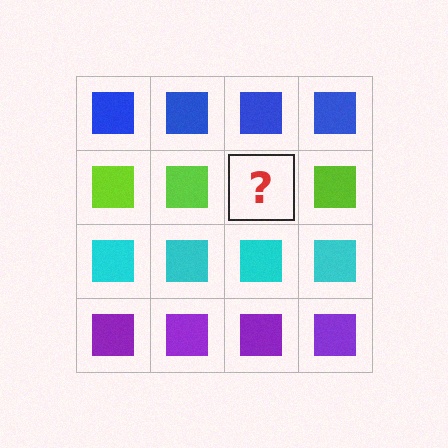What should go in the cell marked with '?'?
The missing cell should contain a lime square.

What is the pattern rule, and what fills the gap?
The rule is that each row has a consistent color. The gap should be filled with a lime square.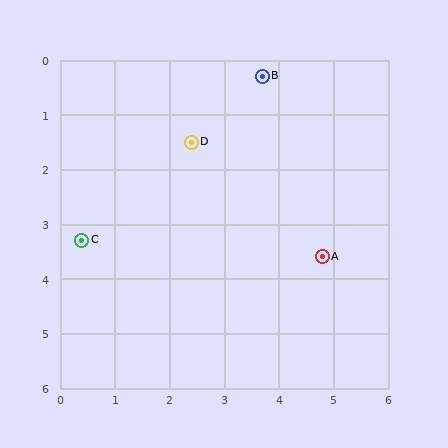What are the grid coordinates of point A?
Point A is at approximately (4.8, 3.6).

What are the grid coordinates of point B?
Point B is at approximately (3.7, 0.3).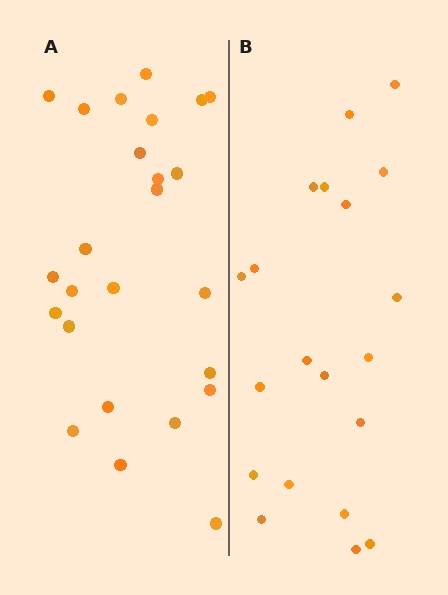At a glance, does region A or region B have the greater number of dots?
Region A (the left region) has more dots.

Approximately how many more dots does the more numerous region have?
Region A has about 5 more dots than region B.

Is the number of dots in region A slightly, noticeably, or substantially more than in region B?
Region A has noticeably more, but not dramatically so. The ratio is roughly 1.2 to 1.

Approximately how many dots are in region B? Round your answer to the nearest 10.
About 20 dots.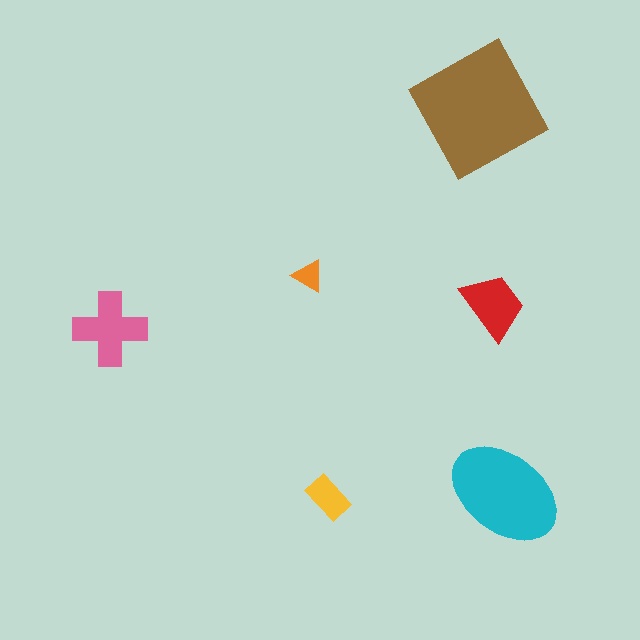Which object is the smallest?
The orange triangle.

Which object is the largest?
The brown square.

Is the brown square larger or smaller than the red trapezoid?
Larger.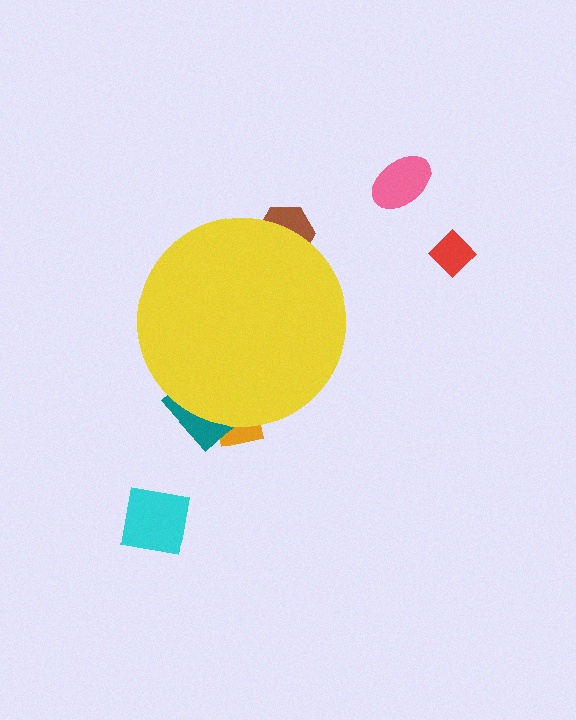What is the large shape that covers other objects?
A yellow circle.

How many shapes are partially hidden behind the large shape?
3 shapes are partially hidden.